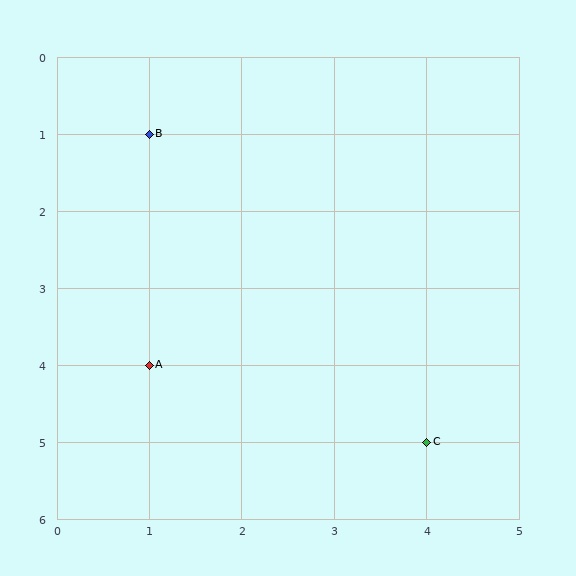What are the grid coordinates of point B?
Point B is at grid coordinates (1, 1).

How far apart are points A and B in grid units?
Points A and B are 3 rows apart.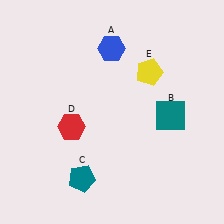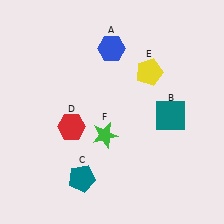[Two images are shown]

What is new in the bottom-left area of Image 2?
A green star (F) was added in the bottom-left area of Image 2.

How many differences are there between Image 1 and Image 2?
There is 1 difference between the two images.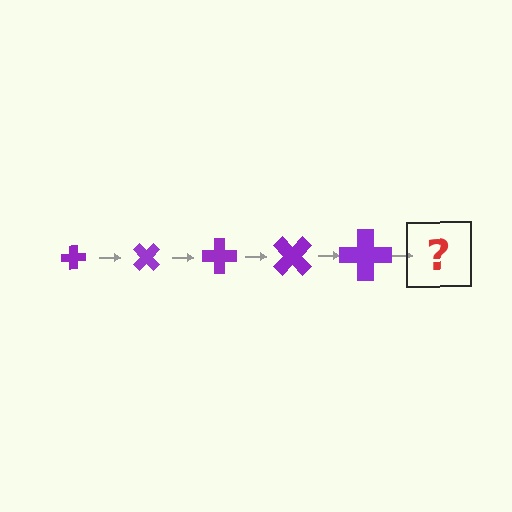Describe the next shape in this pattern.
It should be a cross, larger than the previous one and rotated 225 degrees from the start.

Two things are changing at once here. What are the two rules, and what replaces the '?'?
The two rules are that the cross grows larger each step and it rotates 45 degrees each step. The '?' should be a cross, larger than the previous one and rotated 225 degrees from the start.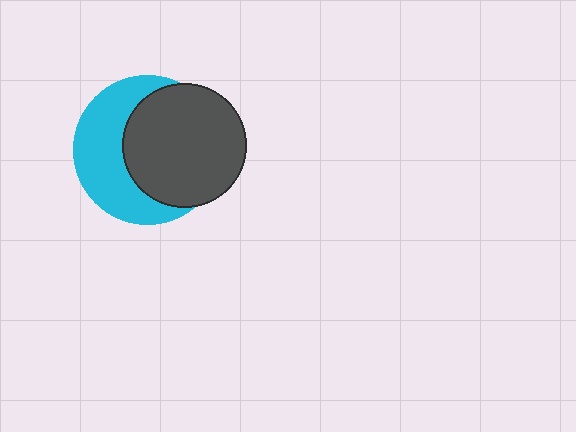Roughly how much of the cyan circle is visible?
About half of it is visible (roughly 46%).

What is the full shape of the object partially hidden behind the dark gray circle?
The partially hidden object is a cyan circle.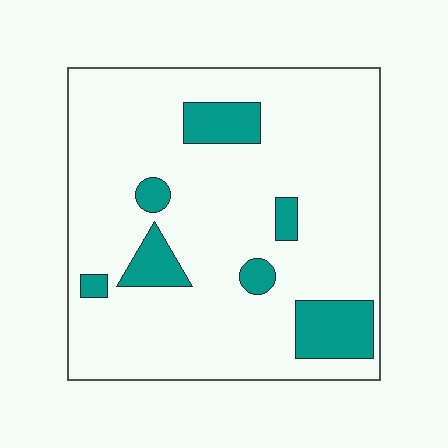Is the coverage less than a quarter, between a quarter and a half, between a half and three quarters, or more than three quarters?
Less than a quarter.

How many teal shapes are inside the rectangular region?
7.